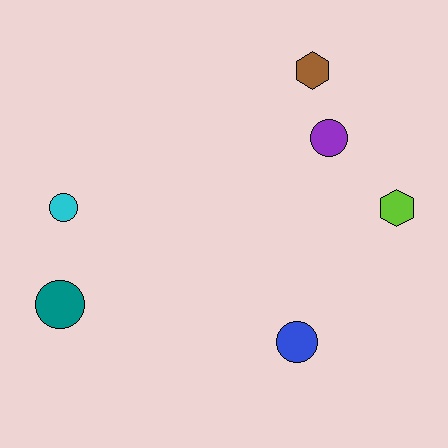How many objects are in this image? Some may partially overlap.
There are 6 objects.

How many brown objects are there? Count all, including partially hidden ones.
There is 1 brown object.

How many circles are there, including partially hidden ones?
There are 4 circles.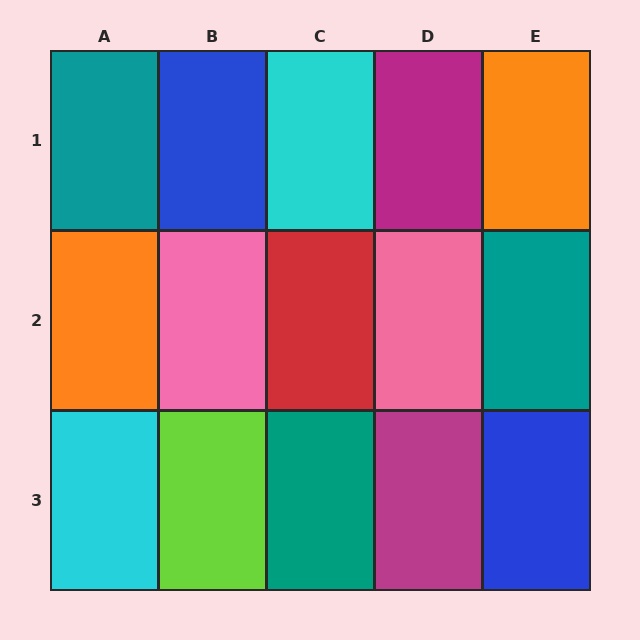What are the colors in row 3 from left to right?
Cyan, lime, teal, magenta, blue.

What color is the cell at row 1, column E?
Orange.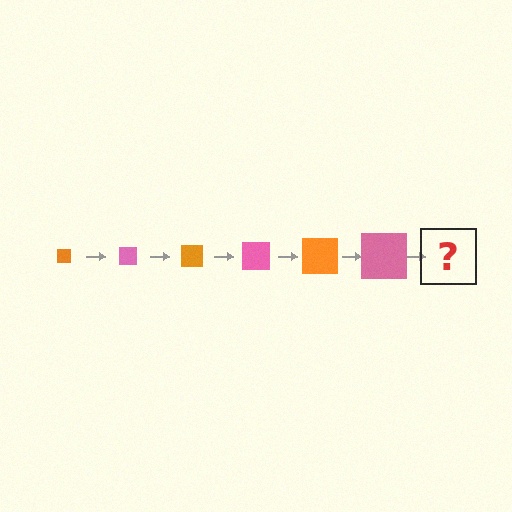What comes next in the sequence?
The next element should be an orange square, larger than the previous one.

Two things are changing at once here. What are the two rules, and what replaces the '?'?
The two rules are that the square grows larger each step and the color cycles through orange and pink. The '?' should be an orange square, larger than the previous one.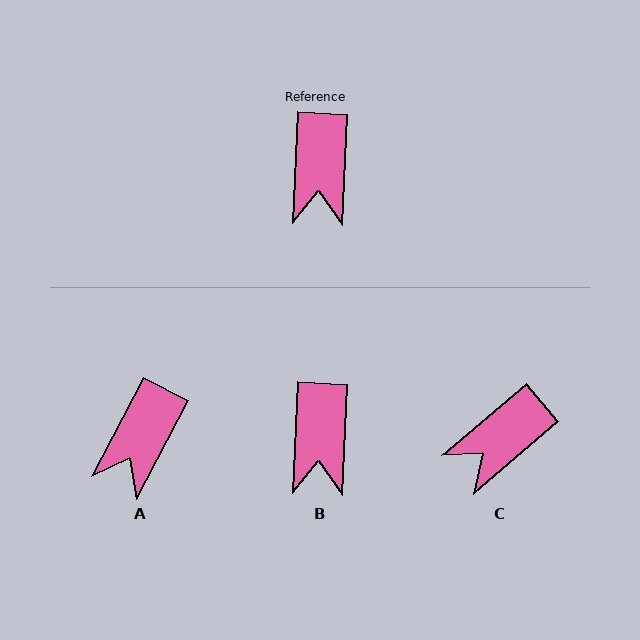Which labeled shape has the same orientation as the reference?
B.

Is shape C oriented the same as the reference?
No, it is off by about 47 degrees.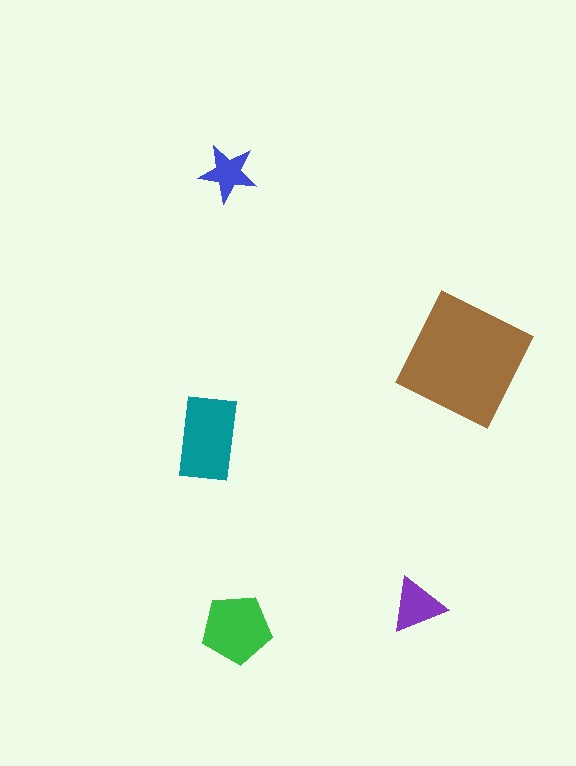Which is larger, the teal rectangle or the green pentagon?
The teal rectangle.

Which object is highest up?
The blue star is topmost.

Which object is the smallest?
The blue star.